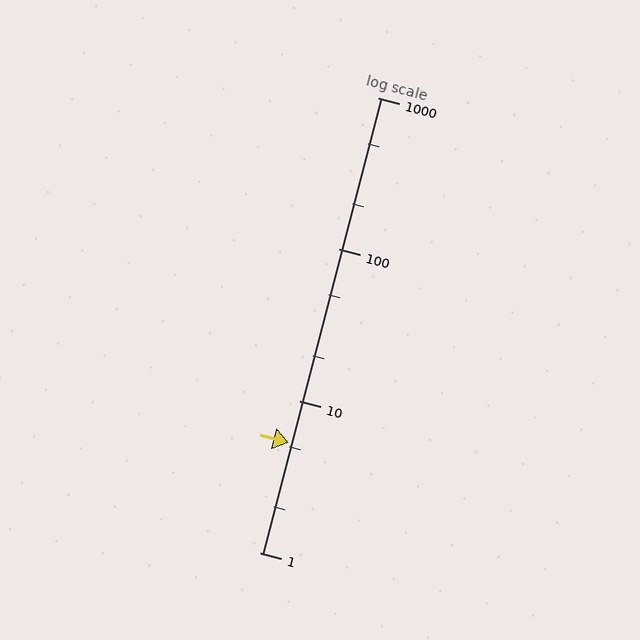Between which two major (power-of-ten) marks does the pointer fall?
The pointer is between 1 and 10.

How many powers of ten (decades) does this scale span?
The scale spans 3 decades, from 1 to 1000.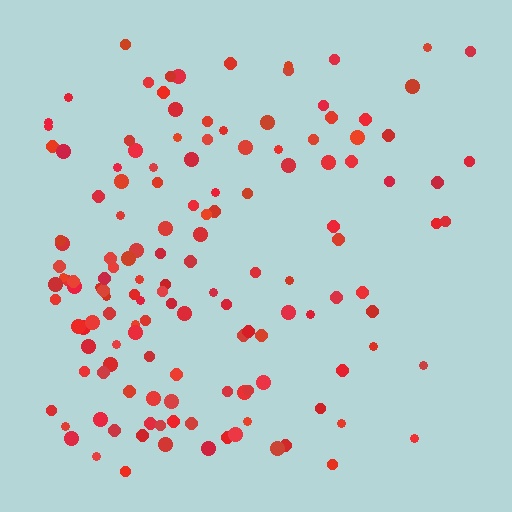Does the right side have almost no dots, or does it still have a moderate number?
Still a moderate number, just noticeably fewer than the left.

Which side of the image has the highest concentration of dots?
The left.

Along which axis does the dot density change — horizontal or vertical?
Horizontal.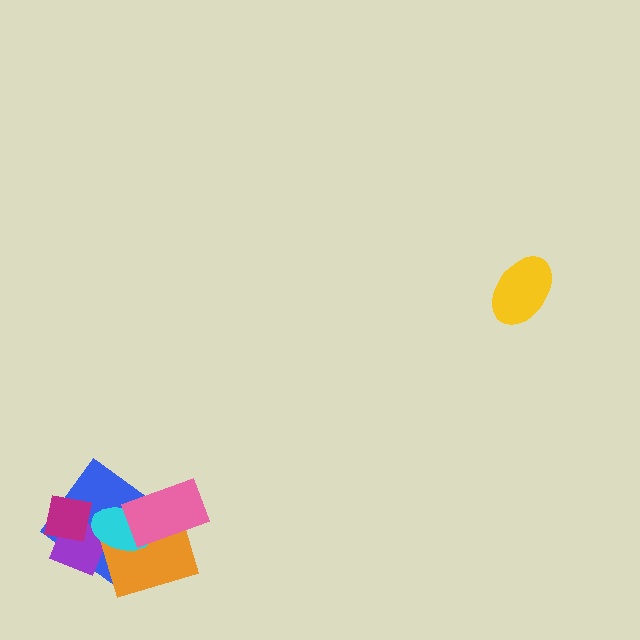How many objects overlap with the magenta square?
2 objects overlap with the magenta square.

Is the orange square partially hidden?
Yes, it is partially covered by another shape.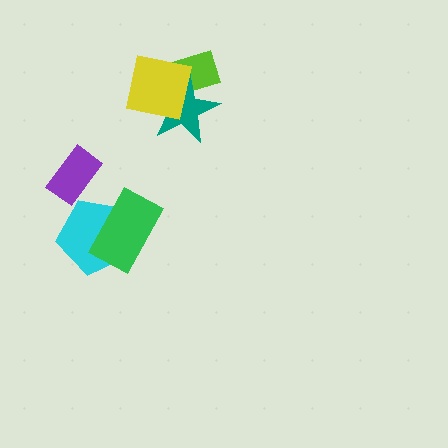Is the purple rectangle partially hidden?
No, no other shape covers it.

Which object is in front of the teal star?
The yellow square is in front of the teal star.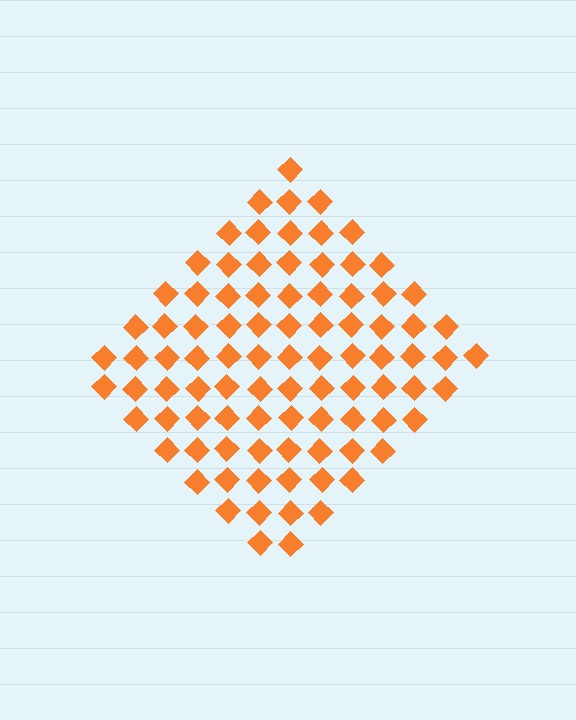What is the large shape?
The large shape is a diamond.